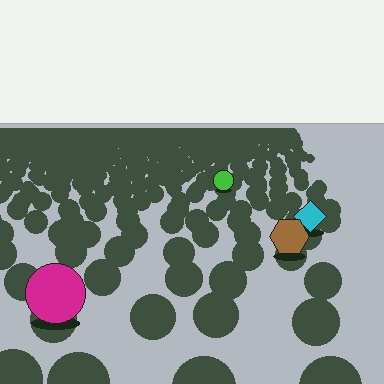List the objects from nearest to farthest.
From nearest to farthest: the magenta circle, the brown hexagon, the cyan diamond, the green circle.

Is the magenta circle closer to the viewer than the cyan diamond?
Yes. The magenta circle is closer — you can tell from the texture gradient: the ground texture is coarser near it.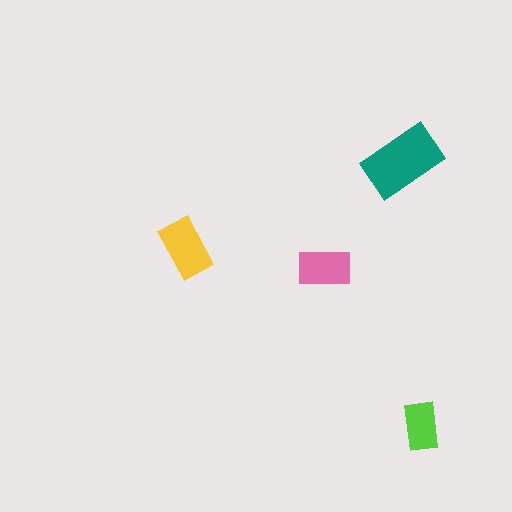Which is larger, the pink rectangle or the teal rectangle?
The teal one.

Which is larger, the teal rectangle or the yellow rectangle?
The teal one.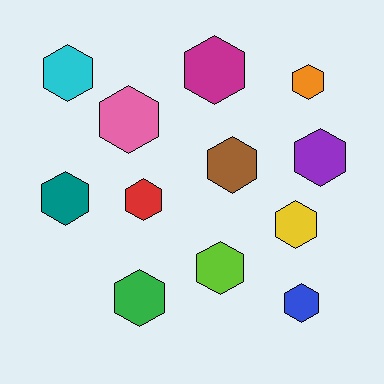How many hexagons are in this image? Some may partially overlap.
There are 12 hexagons.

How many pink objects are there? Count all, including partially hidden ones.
There is 1 pink object.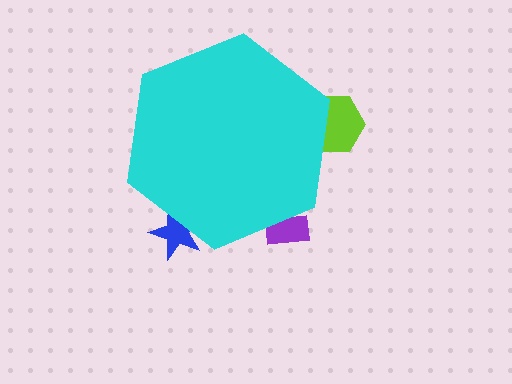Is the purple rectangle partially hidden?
Yes, the purple rectangle is partially hidden behind the cyan hexagon.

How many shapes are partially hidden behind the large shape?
3 shapes are partially hidden.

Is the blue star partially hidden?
Yes, the blue star is partially hidden behind the cyan hexagon.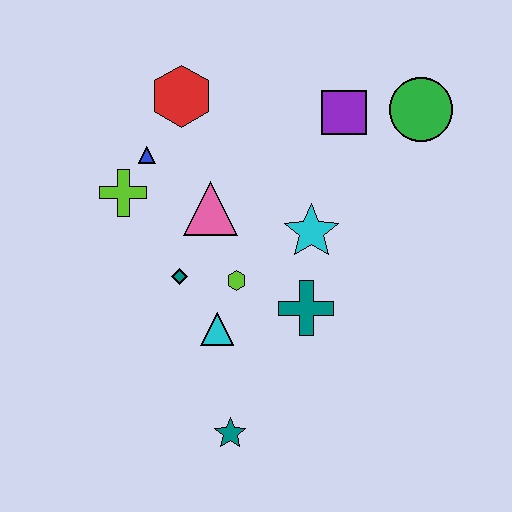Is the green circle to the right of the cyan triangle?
Yes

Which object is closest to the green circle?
The purple square is closest to the green circle.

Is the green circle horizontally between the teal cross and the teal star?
No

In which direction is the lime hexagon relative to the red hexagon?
The lime hexagon is below the red hexagon.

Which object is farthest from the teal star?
The green circle is farthest from the teal star.